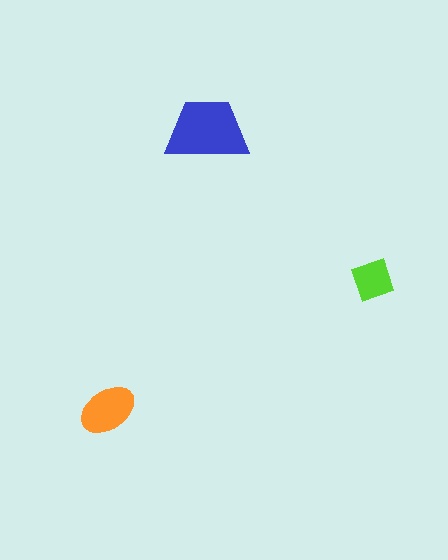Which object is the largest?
The blue trapezoid.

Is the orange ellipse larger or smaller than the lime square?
Larger.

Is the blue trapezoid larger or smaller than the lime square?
Larger.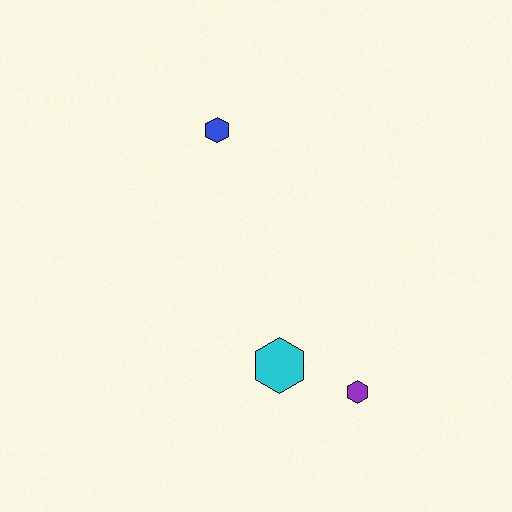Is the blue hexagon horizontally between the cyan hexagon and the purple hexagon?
No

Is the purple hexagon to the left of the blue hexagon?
No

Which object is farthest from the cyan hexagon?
The blue hexagon is farthest from the cyan hexagon.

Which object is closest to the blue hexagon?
The cyan hexagon is closest to the blue hexagon.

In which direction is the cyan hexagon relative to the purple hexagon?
The cyan hexagon is to the left of the purple hexagon.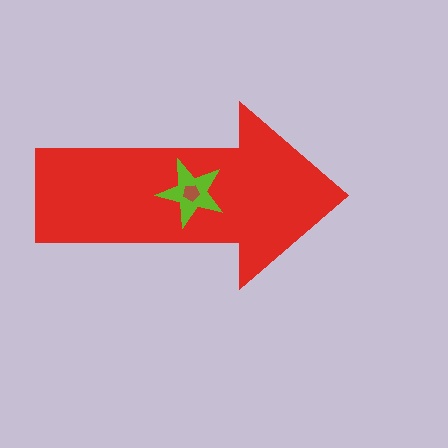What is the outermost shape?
The red arrow.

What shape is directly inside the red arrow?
The lime star.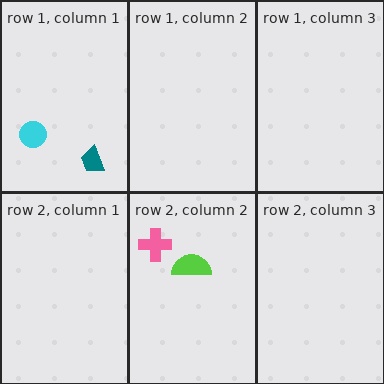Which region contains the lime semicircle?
The row 2, column 2 region.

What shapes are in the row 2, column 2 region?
The lime semicircle, the pink cross.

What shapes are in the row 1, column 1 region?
The cyan circle, the teal trapezoid.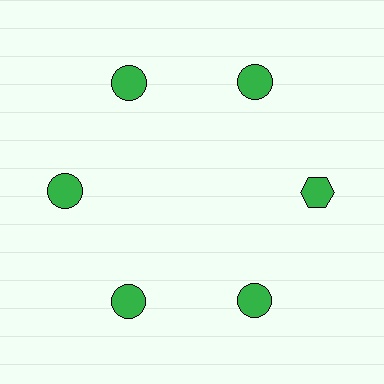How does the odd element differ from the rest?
It has a different shape: hexagon instead of circle.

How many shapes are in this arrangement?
There are 6 shapes arranged in a ring pattern.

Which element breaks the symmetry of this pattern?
The green hexagon at roughly the 3 o'clock position breaks the symmetry. All other shapes are green circles.